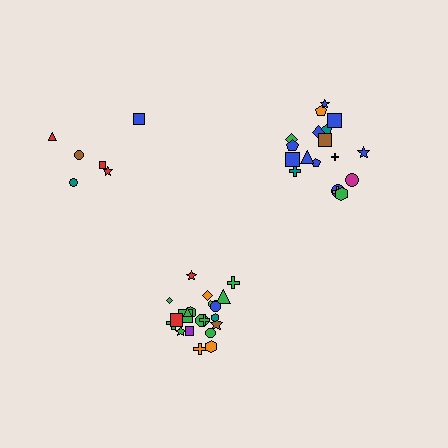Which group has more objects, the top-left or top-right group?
The top-right group.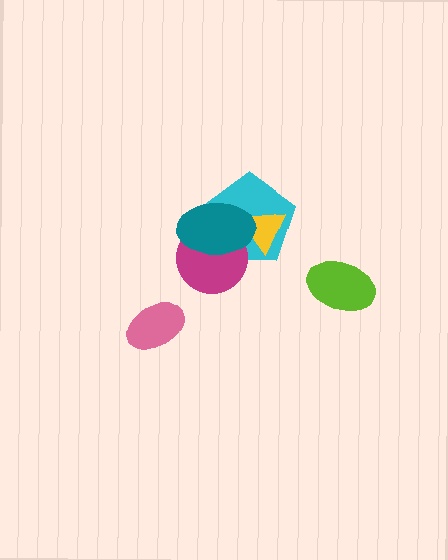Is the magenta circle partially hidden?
Yes, it is partially covered by another shape.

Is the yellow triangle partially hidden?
Yes, it is partially covered by another shape.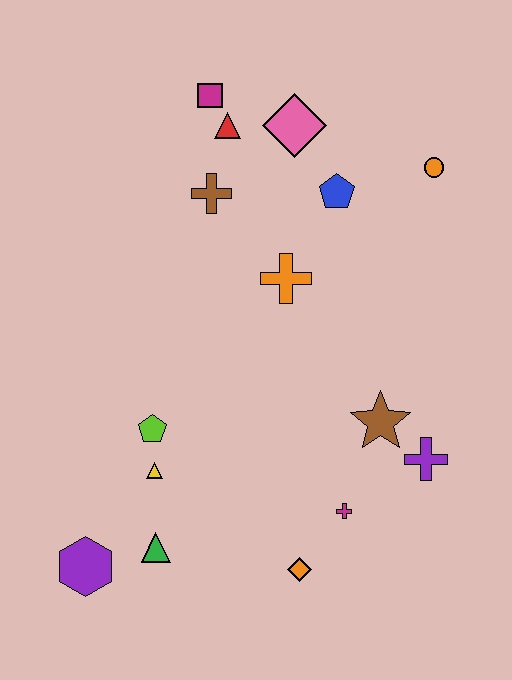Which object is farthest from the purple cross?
The magenta square is farthest from the purple cross.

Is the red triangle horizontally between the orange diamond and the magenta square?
Yes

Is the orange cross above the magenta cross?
Yes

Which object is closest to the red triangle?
The magenta square is closest to the red triangle.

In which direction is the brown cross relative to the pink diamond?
The brown cross is to the left of the pink diamond.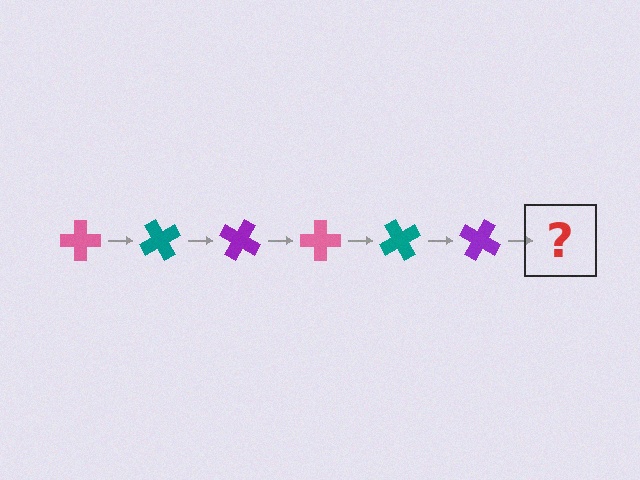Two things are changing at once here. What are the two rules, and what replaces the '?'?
The two rules are that it rotates 60 degrees each step and the color cycles through pink, teal, and purple. The '?' should be a pink cross, rotated 360 degrees from the start.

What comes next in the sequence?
The next element should be a pink cross, rotated 360 degrees from the start.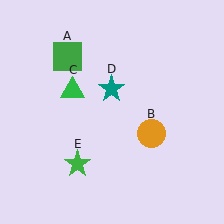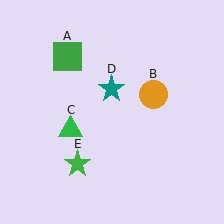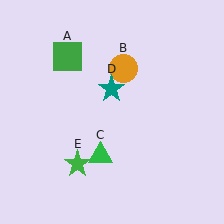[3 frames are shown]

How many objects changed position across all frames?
2 objects changed position: orange circle (object B), green triangle (object C).